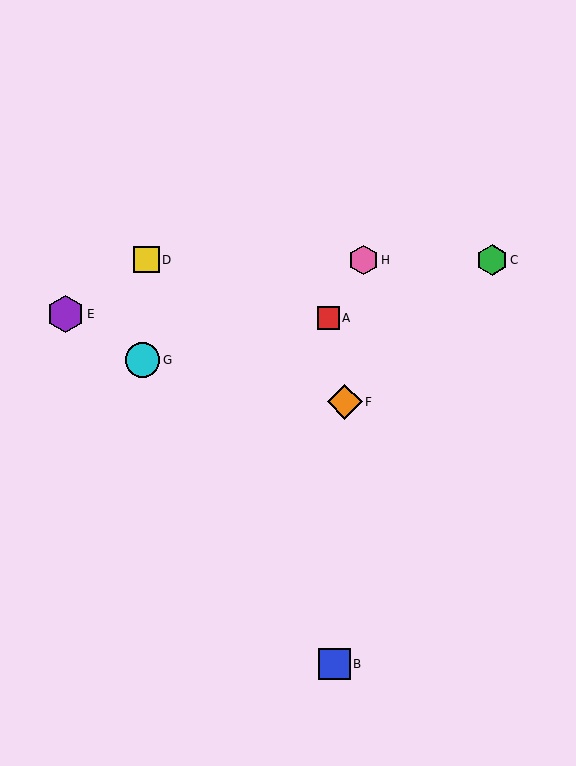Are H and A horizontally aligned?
No, H is at y≈260 and A is at y≈318.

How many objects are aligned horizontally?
3 objects (C, D, H) are aligned horizontally.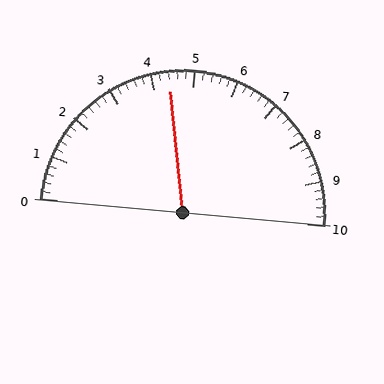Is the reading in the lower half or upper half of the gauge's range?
The reading is in the lower half of the range (0 to 10).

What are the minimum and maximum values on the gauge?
The gauge ranges from 0 to 10.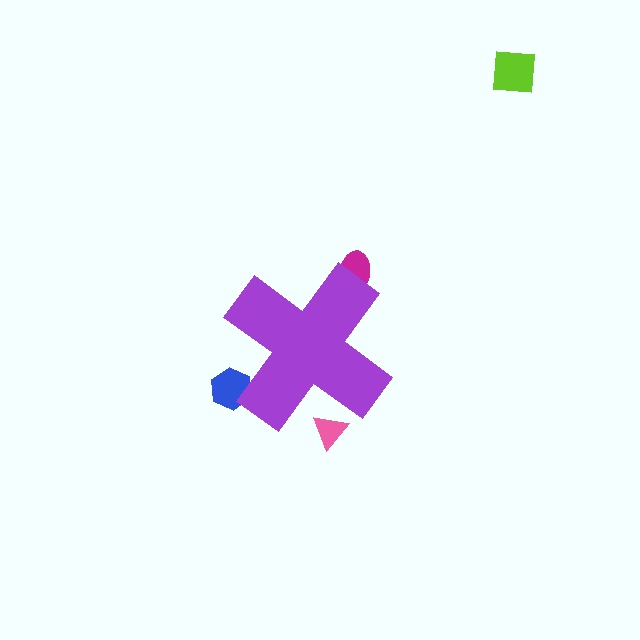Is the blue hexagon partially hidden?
Yes, the blue hexagon is partially hidden behind the purple cross.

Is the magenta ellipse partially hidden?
Yes, the magenta ellipse is partially hidden behind the purple cross.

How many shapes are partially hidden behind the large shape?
3 shapes are partially hidden.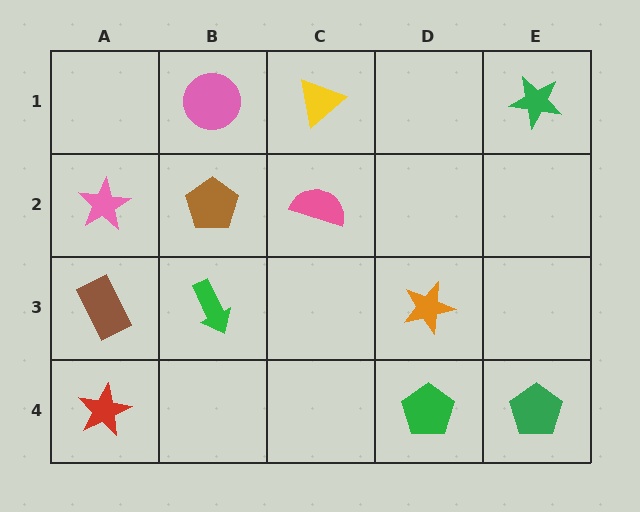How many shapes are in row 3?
3 shapes.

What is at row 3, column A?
A brown rectangle.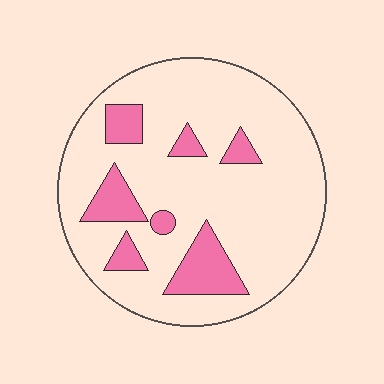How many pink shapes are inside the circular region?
7.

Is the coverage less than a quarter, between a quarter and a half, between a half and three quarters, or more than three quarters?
Less than a quarter.